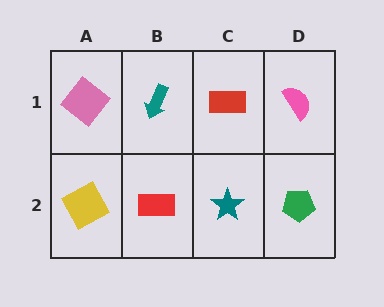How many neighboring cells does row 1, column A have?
2.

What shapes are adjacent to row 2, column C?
A red rectangle (row 1, column C), a red rectangle (row 2, column B), a green pentagon (row 2, column D).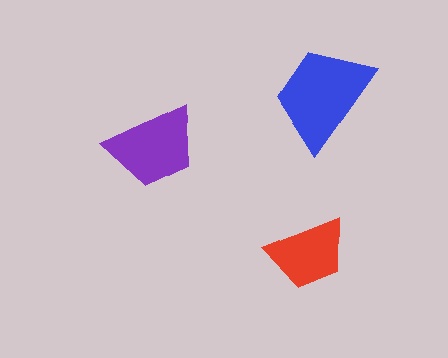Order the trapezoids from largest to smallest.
the blue one, the purple one, the red one.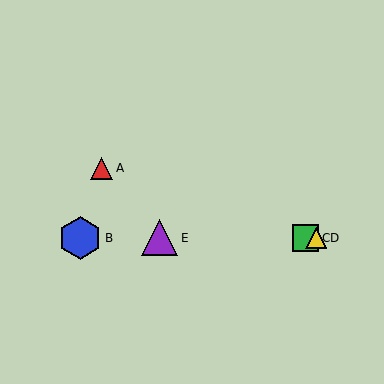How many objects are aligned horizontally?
4 objects (B, C, D, E) are aligned horizontally.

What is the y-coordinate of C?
Object C is at y≈238.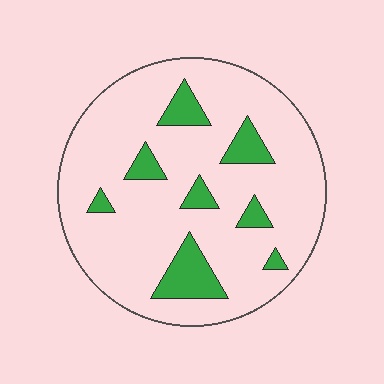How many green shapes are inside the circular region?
8.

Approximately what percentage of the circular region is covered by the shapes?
Approximately 15%.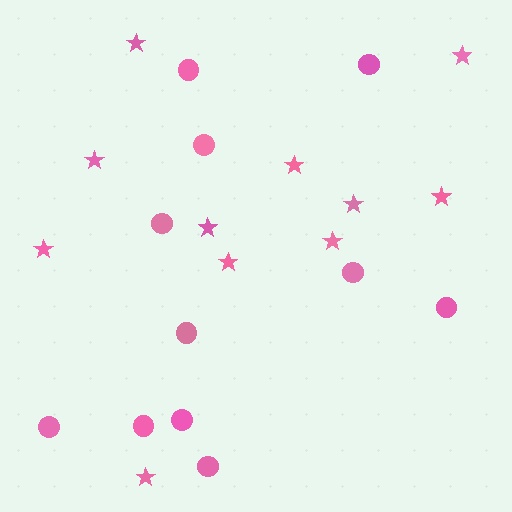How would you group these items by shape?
There are 2 groups: one group of circles (11) and one group of stars (11).